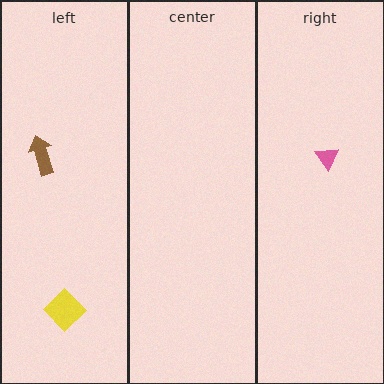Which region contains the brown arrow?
The left region.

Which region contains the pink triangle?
The right region.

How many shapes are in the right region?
1.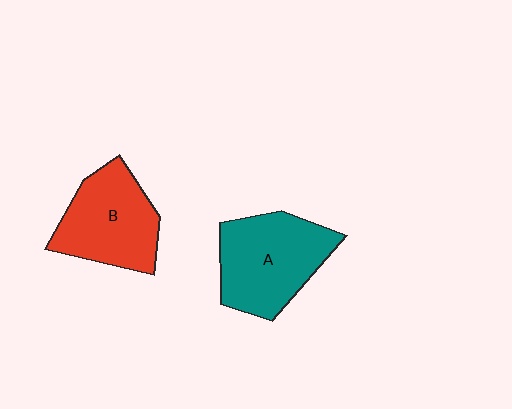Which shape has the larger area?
Shape A (teal).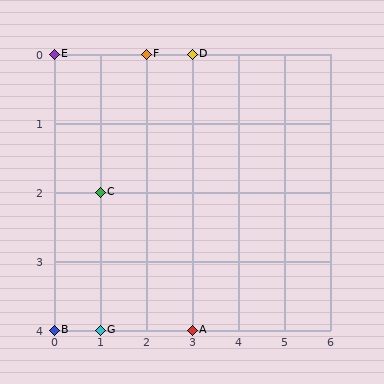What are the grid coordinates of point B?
Point B is at grid coordinates (0, 4).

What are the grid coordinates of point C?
Point C is at grid coordinates (1, 2).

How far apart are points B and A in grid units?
Points B and A are 3 columns apart.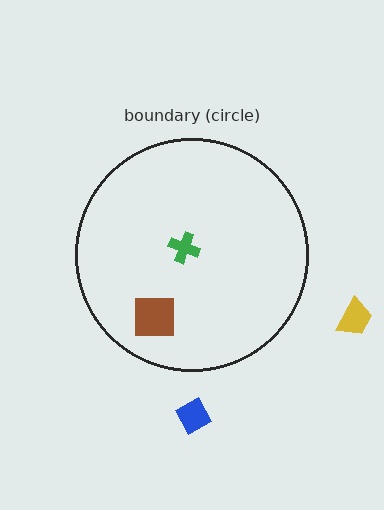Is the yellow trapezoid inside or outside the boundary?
Outside.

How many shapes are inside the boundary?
2 inside, 2 outside.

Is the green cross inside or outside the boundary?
Inside.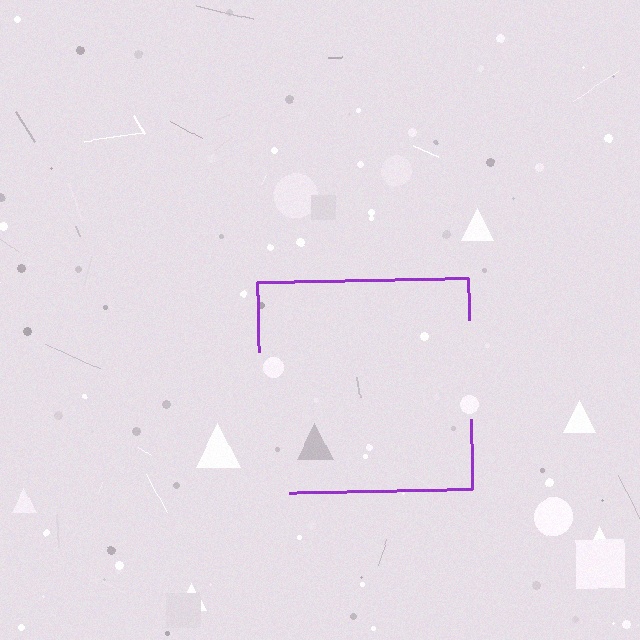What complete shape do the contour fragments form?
The contour fragments form a square.